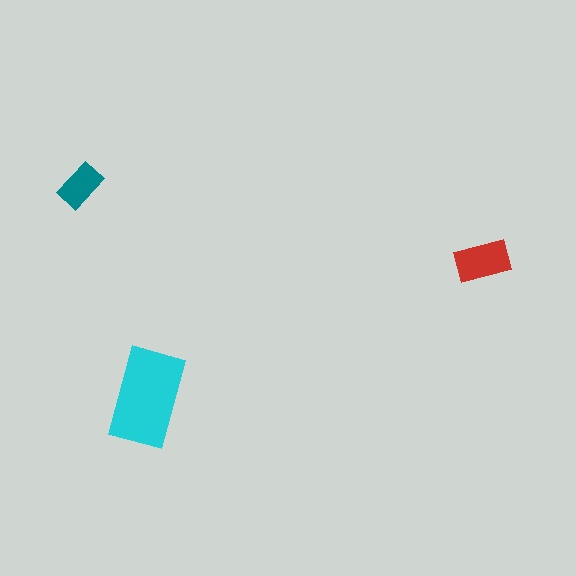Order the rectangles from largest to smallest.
the cyan one, the red one, the teal one.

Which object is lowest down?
The cyan rectangle is bottommost.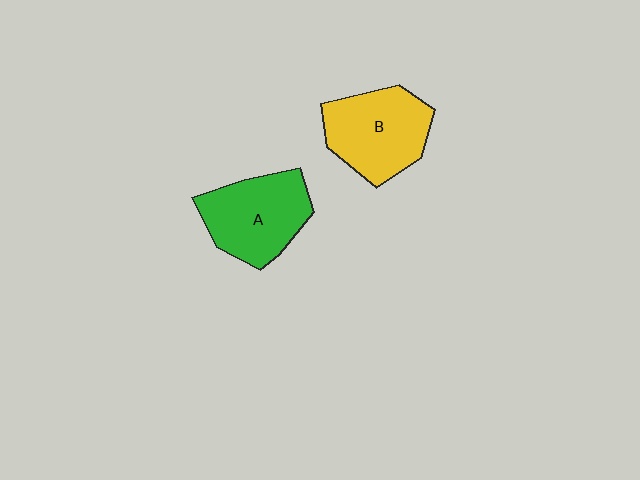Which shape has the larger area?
Shape B (yellow).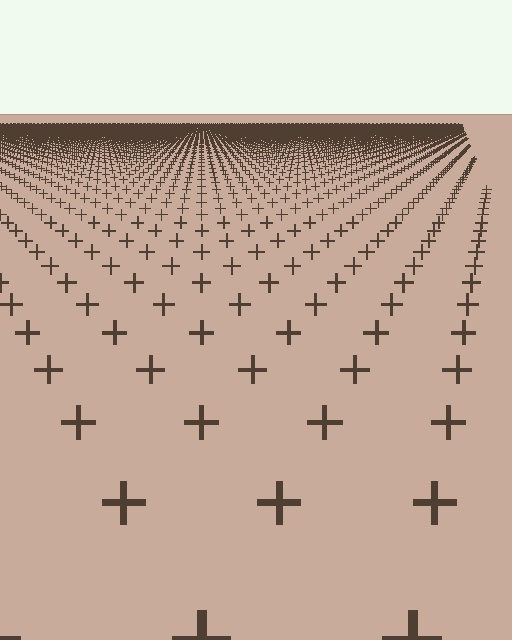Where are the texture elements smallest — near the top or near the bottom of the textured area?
Near the top.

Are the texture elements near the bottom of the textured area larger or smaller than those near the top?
Larger. Near the bottom, elements are closer to the viewer and appear at a bigger on-screen size.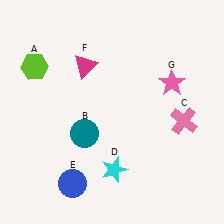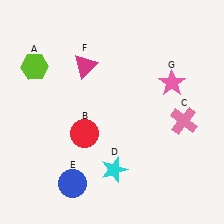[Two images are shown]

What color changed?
The circle (B) changed from teal in Image 1 to red in Image 2.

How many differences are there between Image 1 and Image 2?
There is 1 difference between the two images.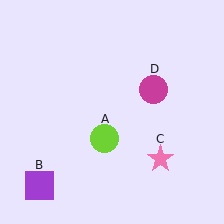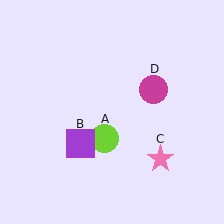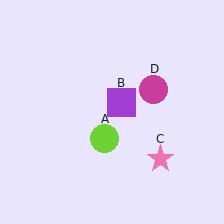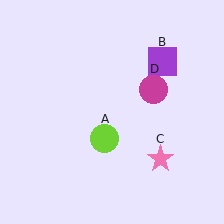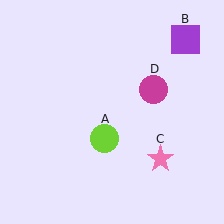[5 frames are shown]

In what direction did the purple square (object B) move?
The purple square (object B) moved up and to the right.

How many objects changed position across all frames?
1 object changed position: purple square (object B).